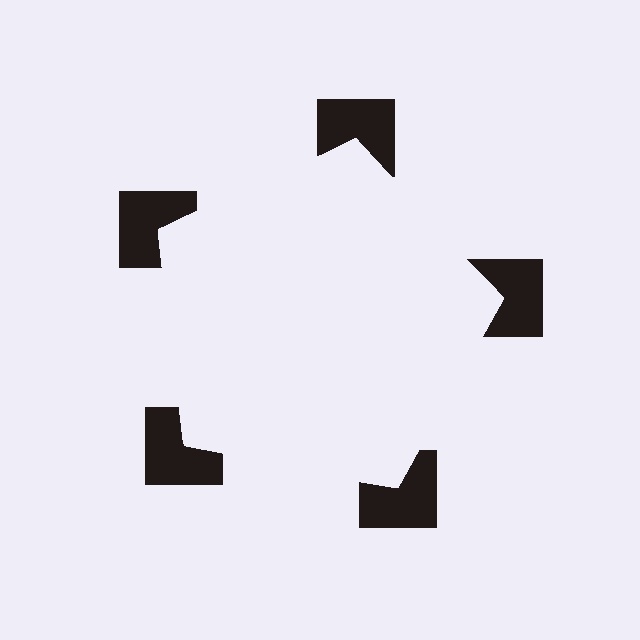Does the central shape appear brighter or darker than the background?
It typically appears slightly brighter than the background, even though no actual brightness change is drawn.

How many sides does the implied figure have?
5 sides.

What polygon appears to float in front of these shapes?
An illusory pentagon — its edges are inferred from the aligned wedge cuts in the notched squares, not physically drawn.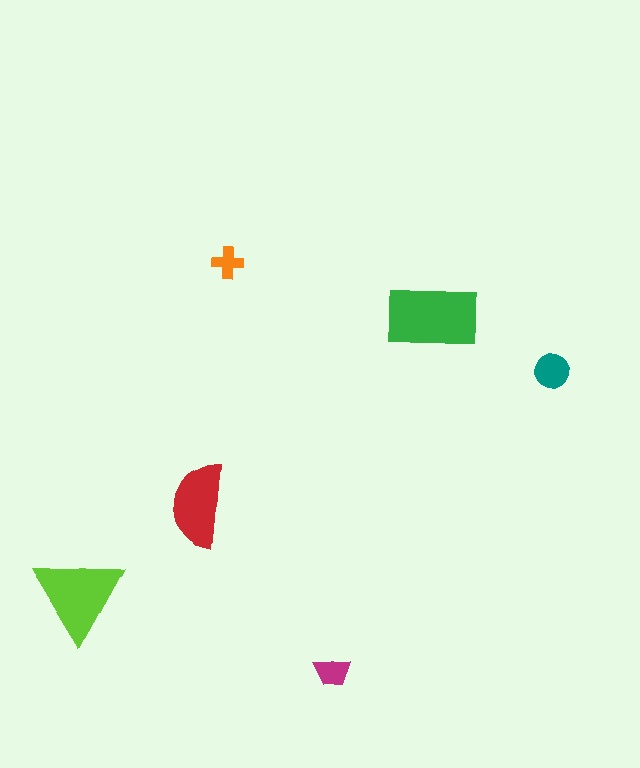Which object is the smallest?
The orange cross.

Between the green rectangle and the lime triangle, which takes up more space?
The green rectangle.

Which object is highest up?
The orange cross is topmost.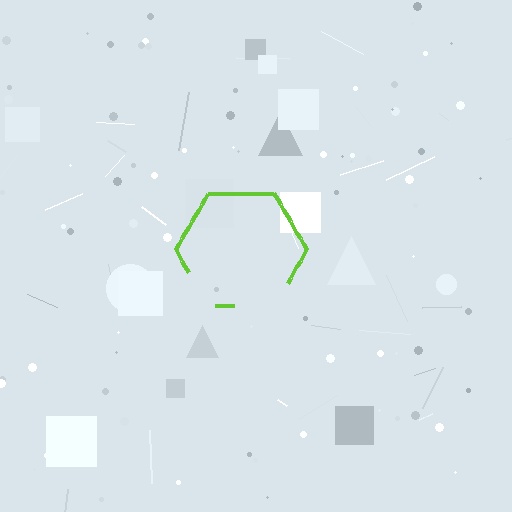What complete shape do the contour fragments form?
The contour fragments form a hexagon.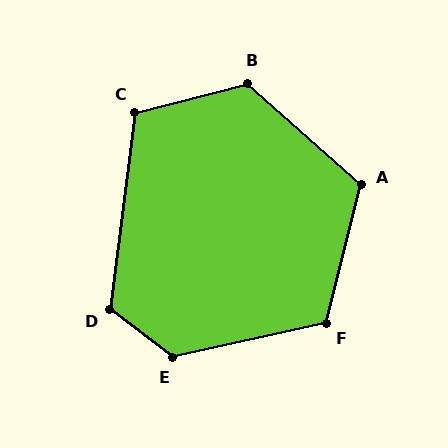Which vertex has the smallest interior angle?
C, at approximately 112 degrees.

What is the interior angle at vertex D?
Approximately 120 degrees (obtuse).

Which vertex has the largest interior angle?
E, at approximately 130 degrees.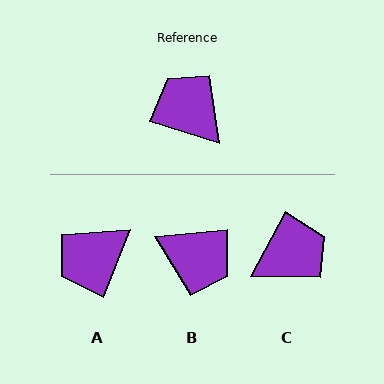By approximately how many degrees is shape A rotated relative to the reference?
Approximately 85 degrees counter-clockwise.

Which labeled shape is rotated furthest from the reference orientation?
B, about 157 degrees away.